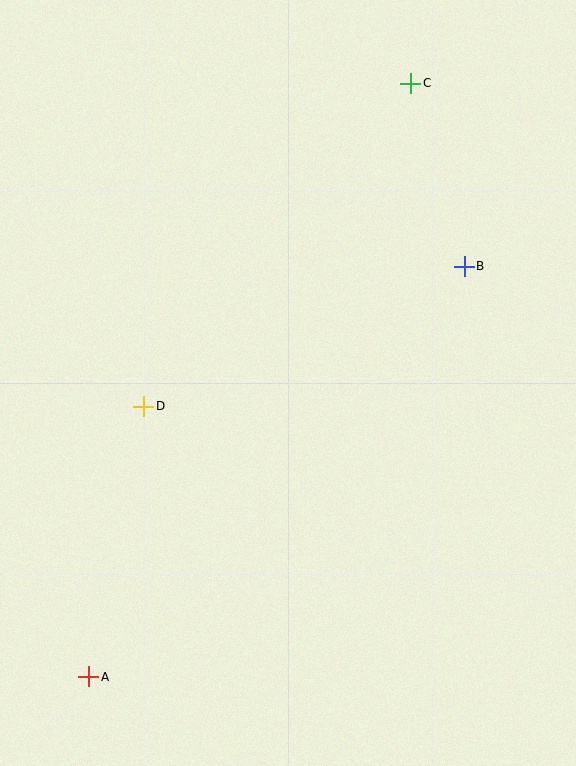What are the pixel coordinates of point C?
Point C is at (411, 83).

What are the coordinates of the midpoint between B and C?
The midpoint between B and C is at (438, 175).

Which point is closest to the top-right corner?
Point C is closest to the top-right corner.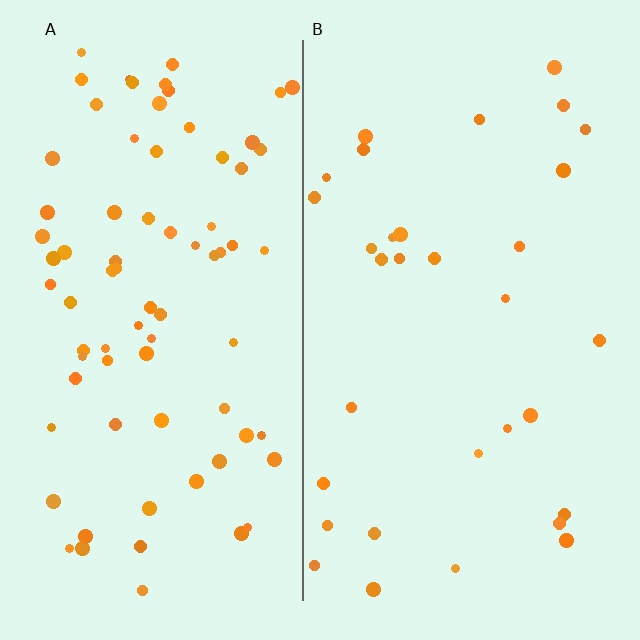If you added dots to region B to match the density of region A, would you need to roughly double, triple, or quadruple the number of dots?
Approximately double.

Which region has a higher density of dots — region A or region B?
A (the left).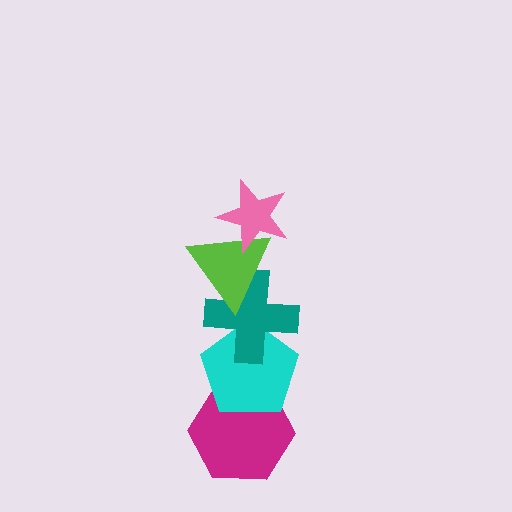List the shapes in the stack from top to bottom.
From top to bottom: the pink star, the lime triangle, the teal cross, the cyan pentagon, the magenta hexagon.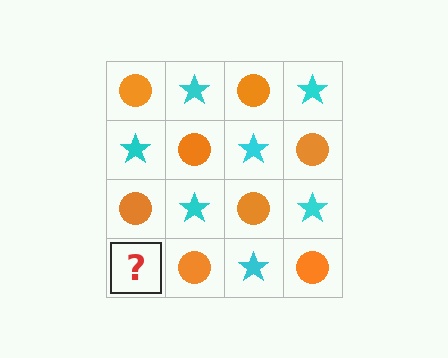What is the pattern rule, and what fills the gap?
The rule is that it alternates orange circle and cyan star in a checkerboard pattern. The gap should be filled with a cyan star.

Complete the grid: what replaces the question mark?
The question mark should be replaced with a cyan star.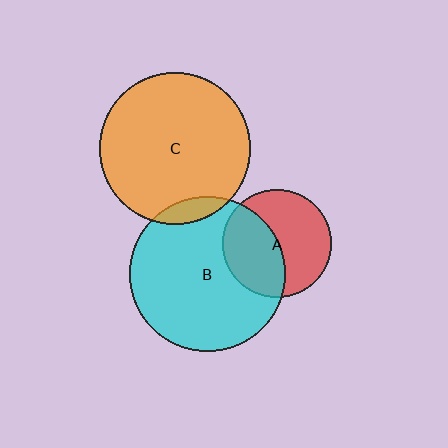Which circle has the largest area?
Circle B (cyan).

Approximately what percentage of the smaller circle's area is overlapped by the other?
Approximately 5%.